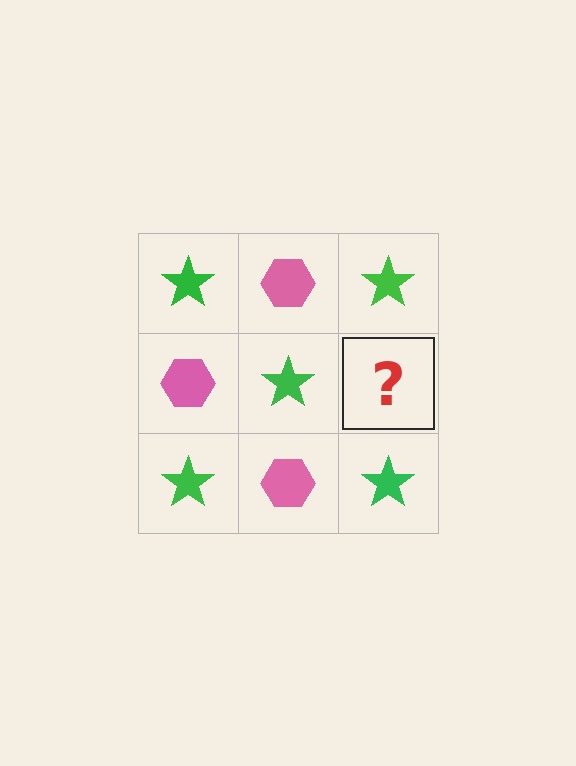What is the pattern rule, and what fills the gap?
The rule is that it alternates green star and pink hexagon in a checkerboard pattern. The gap should be filled with a pink hexagon.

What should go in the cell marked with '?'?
The missing cell should contain a pink hexagon.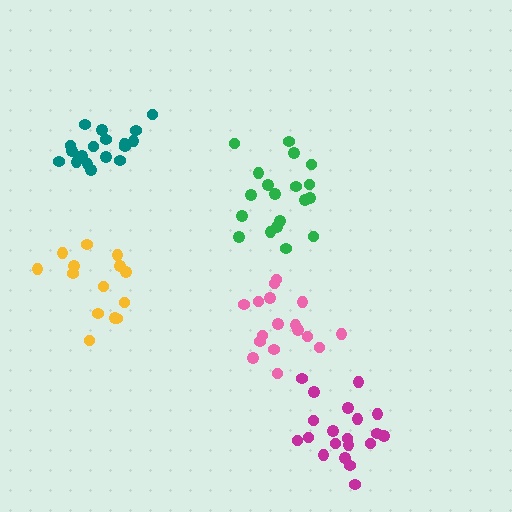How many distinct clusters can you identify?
There are 5 distinct clusters.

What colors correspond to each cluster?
The clusters are colored: pink, teal, green, yellow, magenta.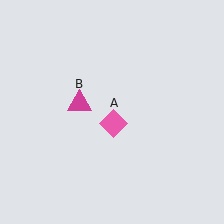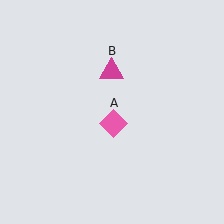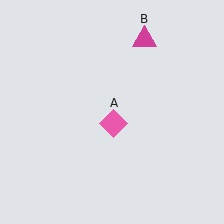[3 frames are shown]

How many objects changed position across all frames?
1 object changed position: magenta triangle (object B).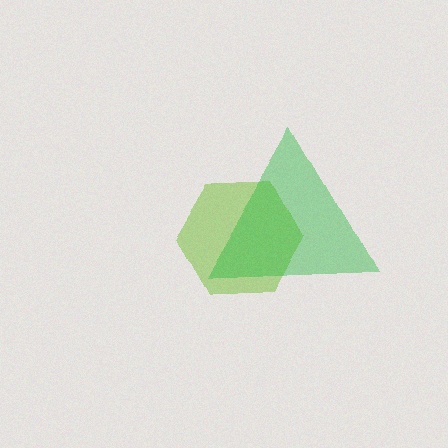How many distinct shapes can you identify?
There are 2 distinct shapes: a lime hexagon, a green triangle.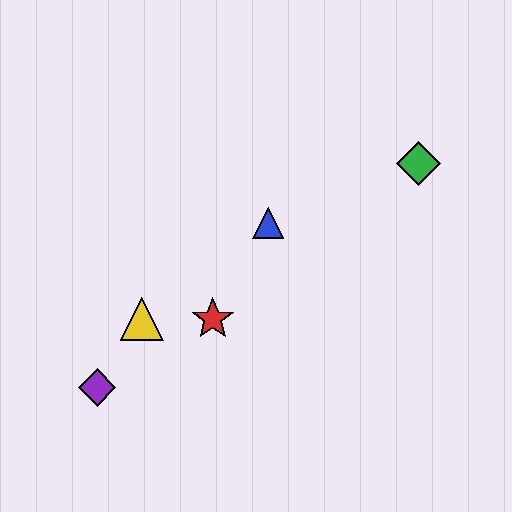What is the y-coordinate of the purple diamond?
The purple diamond is at y≈387.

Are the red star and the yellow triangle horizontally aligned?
Yes, both are at y≈319.